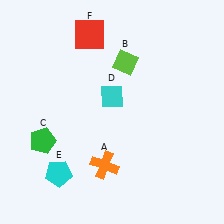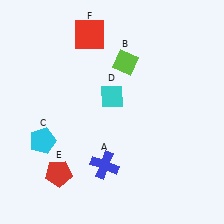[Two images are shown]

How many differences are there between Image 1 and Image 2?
There are 3 differences between the two images.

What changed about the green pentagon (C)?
In Image 1, C is green. In Image 2, it changed to cyan.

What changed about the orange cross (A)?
In Image 1, A is orange. In Image 2, it changed to blue.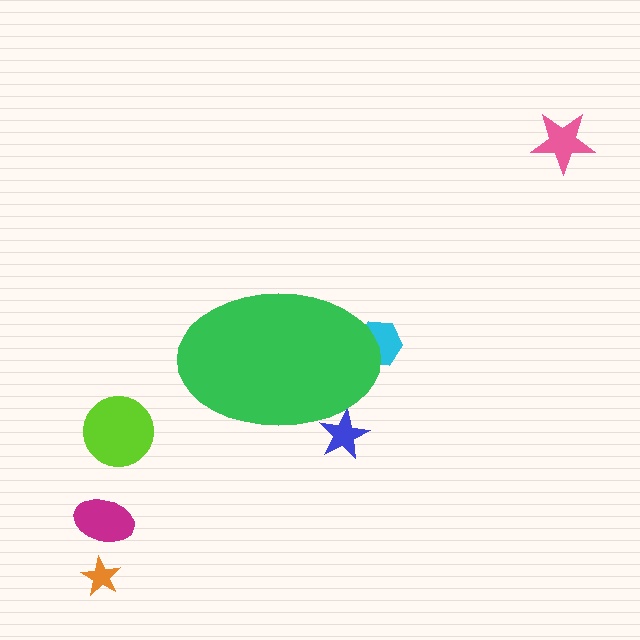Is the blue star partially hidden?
Yes, the blue star is partially hidden behind the green ellipse.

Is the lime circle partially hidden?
No, the lime circle is fully visible.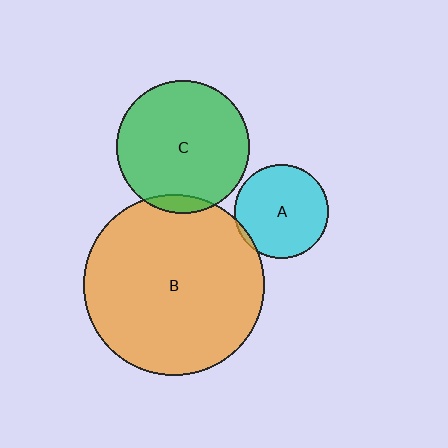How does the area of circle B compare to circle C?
Approximately 1.8 times.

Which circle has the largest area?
Circle B (orange).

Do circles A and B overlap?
Yes.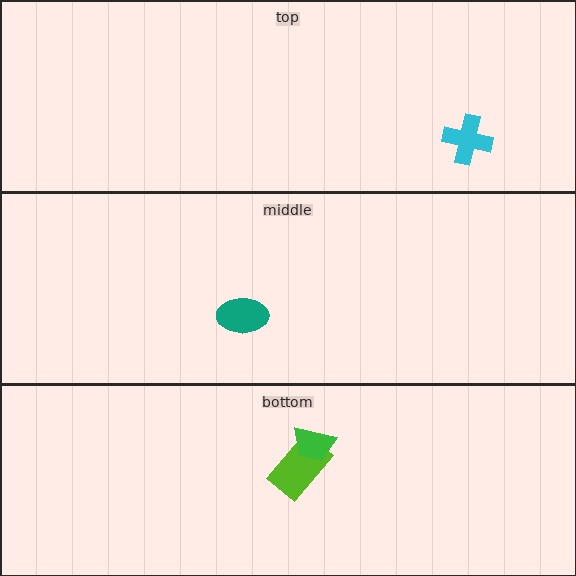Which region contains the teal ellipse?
The middle region.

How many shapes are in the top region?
1.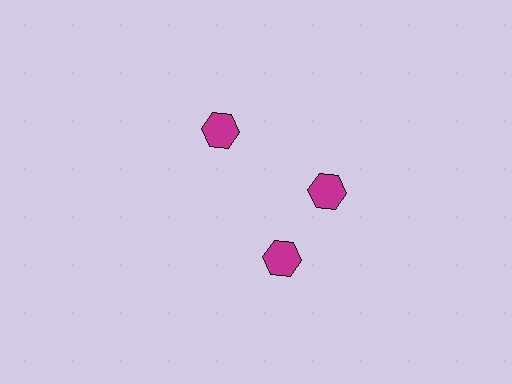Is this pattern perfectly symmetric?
No. The 3 magenta hexagons are arranged in a ring, but one element near the 7 o'clock position is rotated out of alignment along the ring, breaking the 3-fold rotational symmetry.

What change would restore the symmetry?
The symmetry would be restored by rotating it back into even spacing with its neighbors so that all 3 hexagons sit at equal angles and equal distance from the center.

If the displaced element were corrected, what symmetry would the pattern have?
It would have 3-fold rotational symmetry — the pattern would map onto itself every 120 degrees.